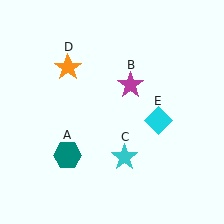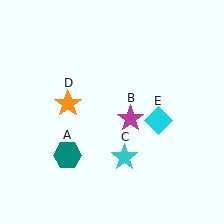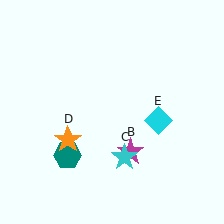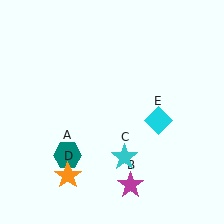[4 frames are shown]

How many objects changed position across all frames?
2 objects changed position: magenta star (object B), orange star (object D).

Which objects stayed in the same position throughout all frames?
Teal hexagon (object A) and cyan star (object C) and cyan diamond (object E) remained stationary.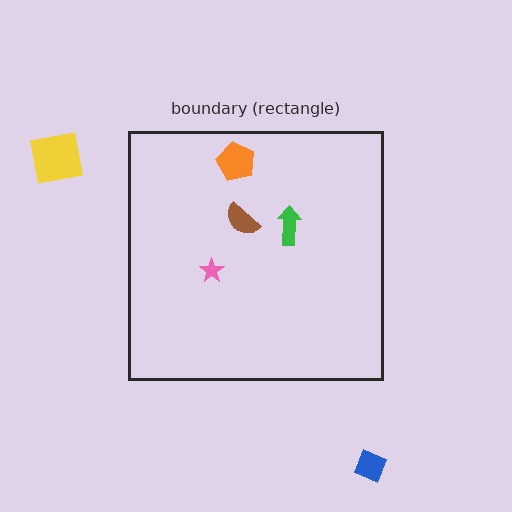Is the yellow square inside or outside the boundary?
Outside.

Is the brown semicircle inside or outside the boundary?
Inside.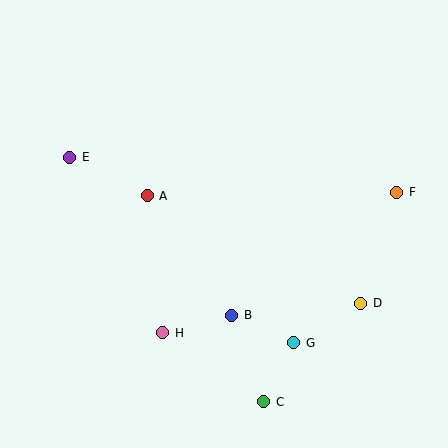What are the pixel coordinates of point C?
Point C is at (264, 402).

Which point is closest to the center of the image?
Point A at (147, 196) is closest to the center.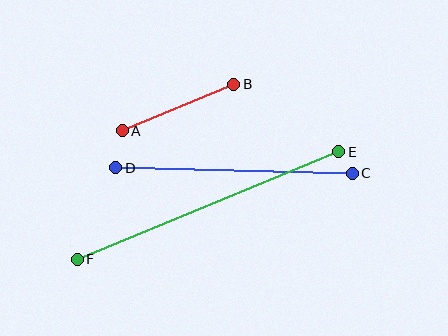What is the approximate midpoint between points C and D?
The midpoint is at approximately (234, 171) pixels.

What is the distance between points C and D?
The distance is approximately 237 pixels.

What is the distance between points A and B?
The distance is approximately 121 pixels.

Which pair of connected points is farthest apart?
Points E and F are farthest apart.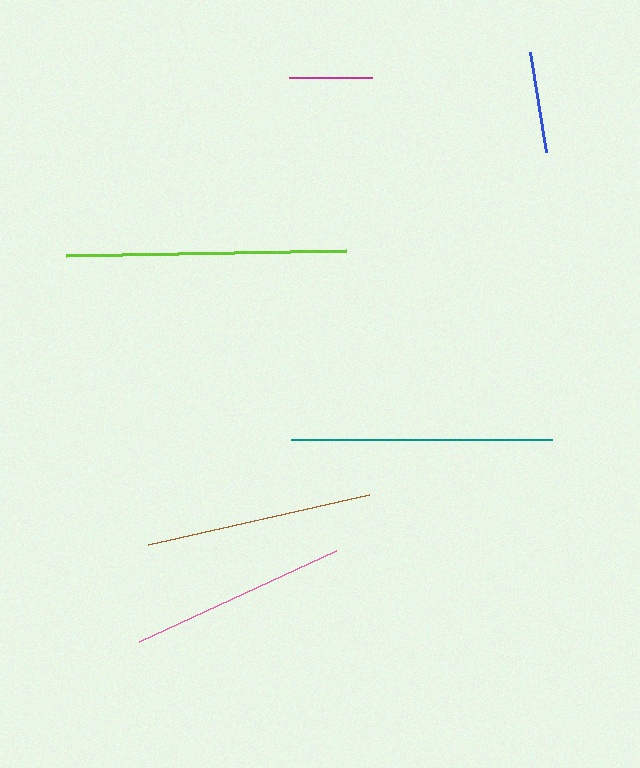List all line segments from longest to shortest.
From longest to shortest: lime, teal, brown, pink, blue, magenta.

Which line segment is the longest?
The lime line is the longest at approximately 280 pixels.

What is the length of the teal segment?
The teal segment is approximately 261 pixels long.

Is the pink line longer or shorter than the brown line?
The brown line is longer than the pink line.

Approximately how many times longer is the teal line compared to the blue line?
The teal line is approximately 2.6 times the length of the blue line.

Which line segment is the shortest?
The magenta line is the shortest at approximately 83 pixels.